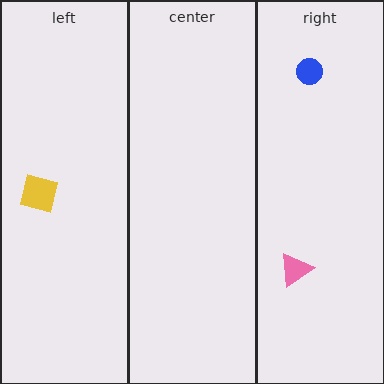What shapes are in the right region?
The pink triangle, the blue circle.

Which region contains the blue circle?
The right region.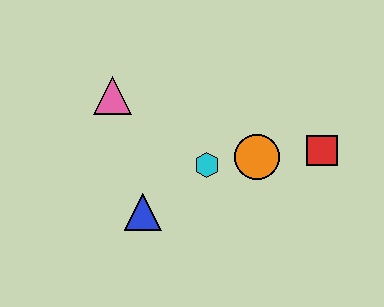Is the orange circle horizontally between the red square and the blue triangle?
Yes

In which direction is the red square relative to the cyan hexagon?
The red square is to the right of the cyan hexagon.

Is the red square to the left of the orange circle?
No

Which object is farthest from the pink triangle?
The red square is farthest from the pink triangle.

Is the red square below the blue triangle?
No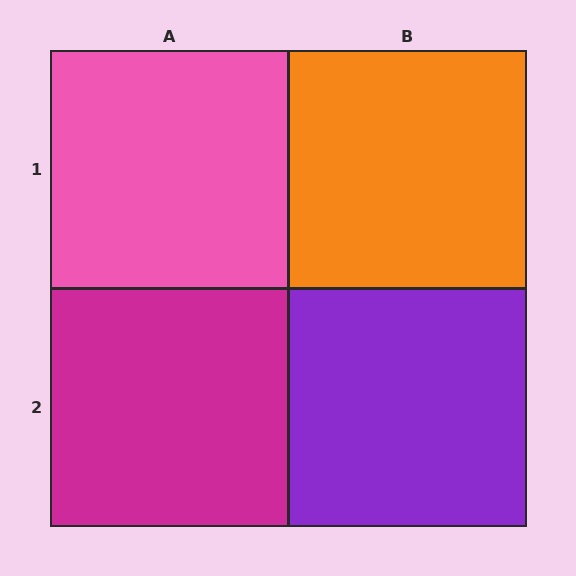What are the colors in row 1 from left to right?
Pink, orange.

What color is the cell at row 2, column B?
Purple.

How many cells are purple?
1 cell is purple.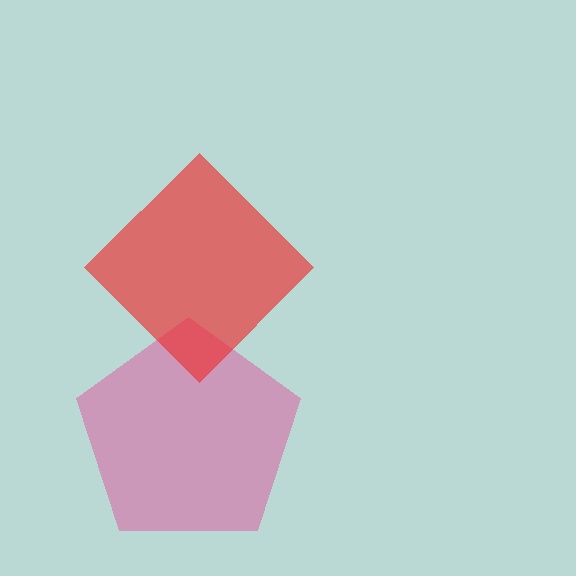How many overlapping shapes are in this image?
There are 2 overlapping shapes in the image.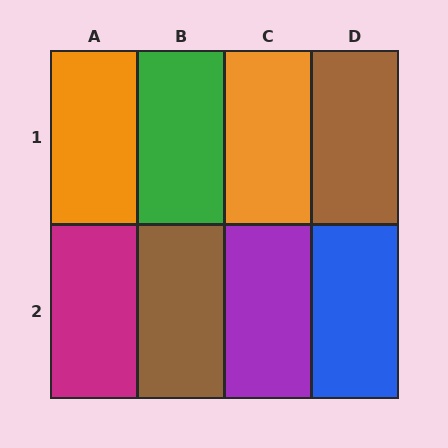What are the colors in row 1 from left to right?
Orange, green, orange, brown.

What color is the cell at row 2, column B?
Brown.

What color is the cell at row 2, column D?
Blue.